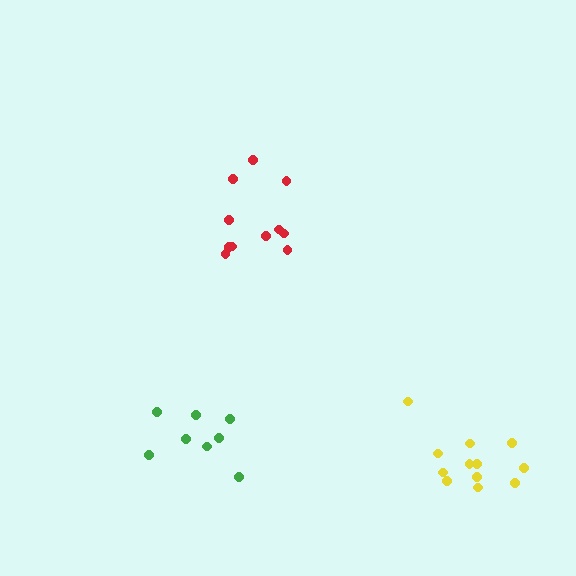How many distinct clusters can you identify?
There are 3 distinct clusters.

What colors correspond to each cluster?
The clusters are colored: red, yellow, green.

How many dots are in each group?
Group 1: 11 dots, Group 2: 12 dots, Group 3: 8 dots (31 total).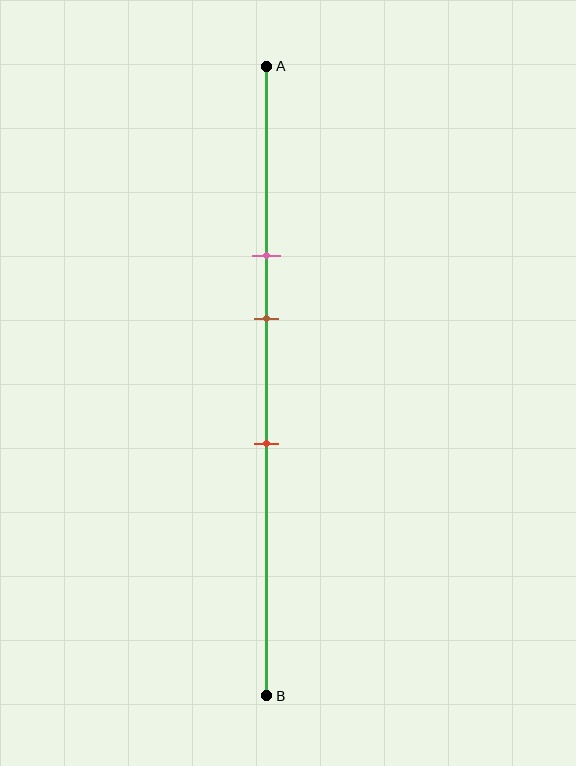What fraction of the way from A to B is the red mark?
The red mark is approximately 60% (0.6) of the way from A to B.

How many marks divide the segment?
There are 3 marks dividing the segment.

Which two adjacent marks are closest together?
The pink and brown marks are the closest adjacent pair.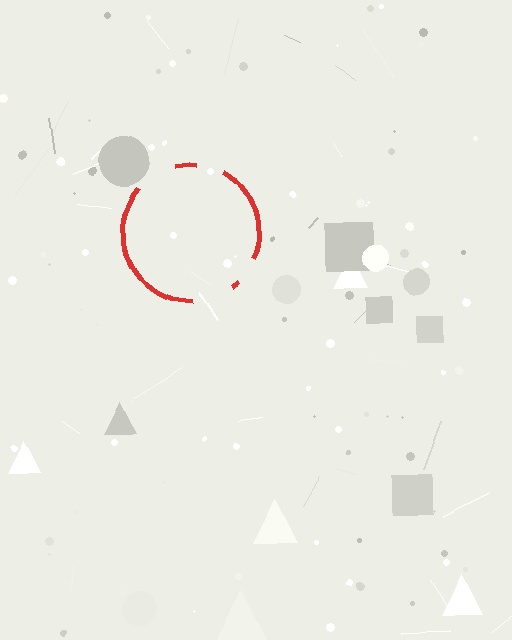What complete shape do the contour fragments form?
The contour fragments form a circle.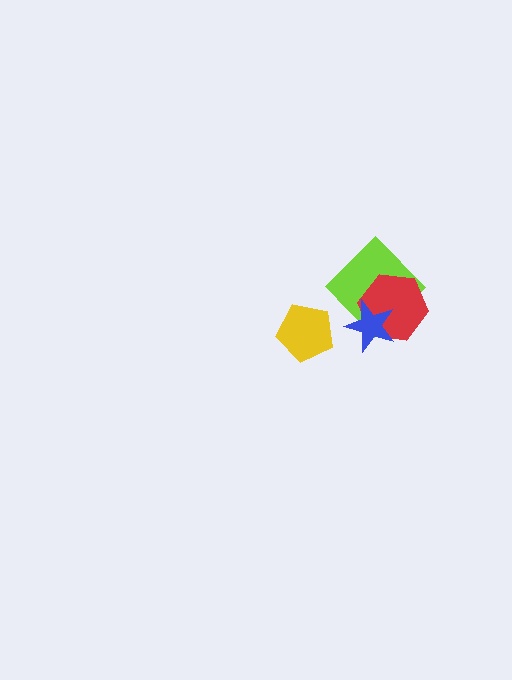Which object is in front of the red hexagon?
The blue star is in front of the red hexagon.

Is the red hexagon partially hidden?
Yes, it is partially covered by another shape.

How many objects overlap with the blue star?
2 objects overlap with the blue star.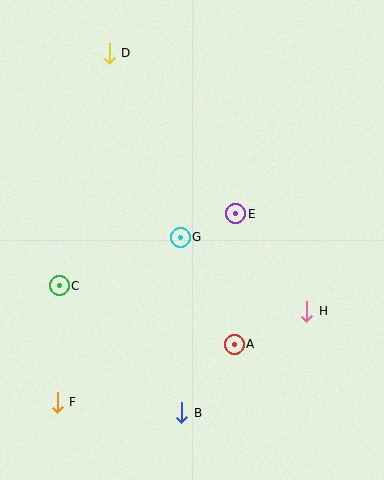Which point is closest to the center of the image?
Point G at (180, 237) is closest to the center.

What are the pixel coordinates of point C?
Point C is at (59, 286).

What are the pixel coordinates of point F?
Point F is at (57, 402).